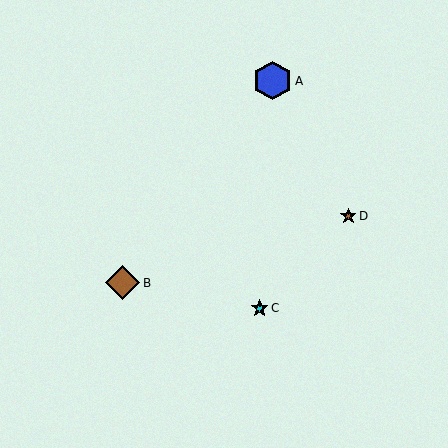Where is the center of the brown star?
The center of the brown star is at (348, 216).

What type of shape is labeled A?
Shape A is a blue hexagon.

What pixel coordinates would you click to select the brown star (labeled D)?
Click at (348, 216) to select the brown star D.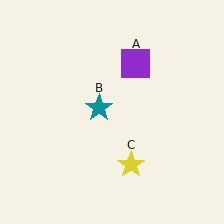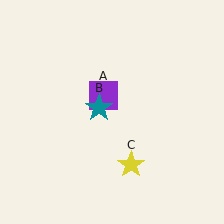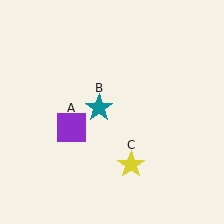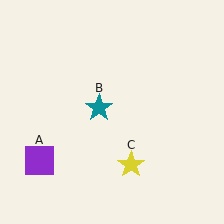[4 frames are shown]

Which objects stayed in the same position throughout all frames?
Teal star (object B) and yellow star (object C) remained stationary.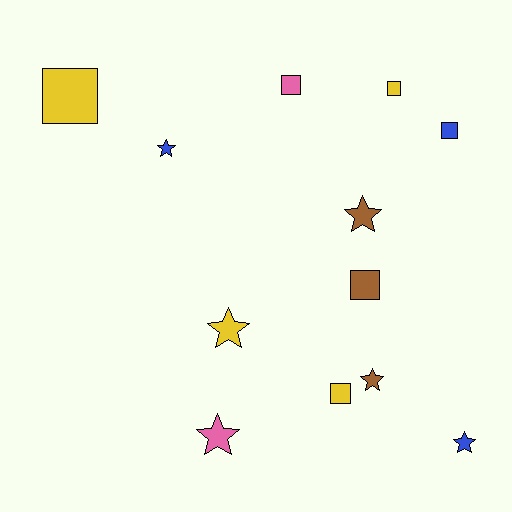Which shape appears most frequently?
Square, with 6 objects.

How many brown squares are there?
There is 1 brown square.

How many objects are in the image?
There are 12 objects.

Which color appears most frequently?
Yellow, with 4 objects.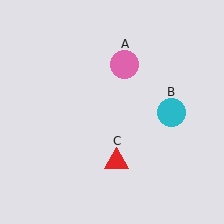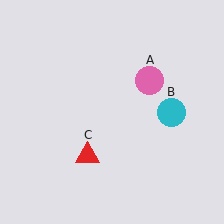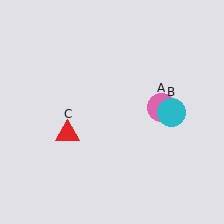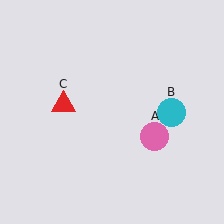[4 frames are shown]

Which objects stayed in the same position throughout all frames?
Cyan circle (object B) remained stationary.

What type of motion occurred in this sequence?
The pink circle (object A), red triangle (object C) rotated clockwise around the center of the scene.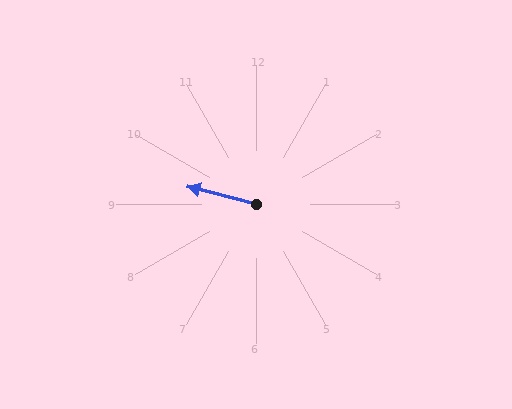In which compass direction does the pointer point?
West.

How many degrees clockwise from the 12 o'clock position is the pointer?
Approximately 285 degrees.